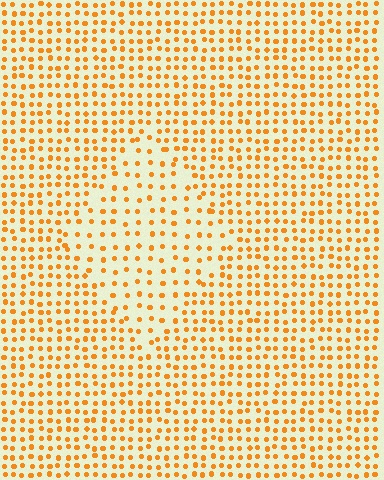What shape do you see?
I see a diamond.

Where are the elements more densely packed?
The elements are more densely packed outside the diamond boundary.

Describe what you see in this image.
The image contains small orange elements arranged at two different densities. A diamond-shaped region is visible where the elements are less densely packed than the surrounding area.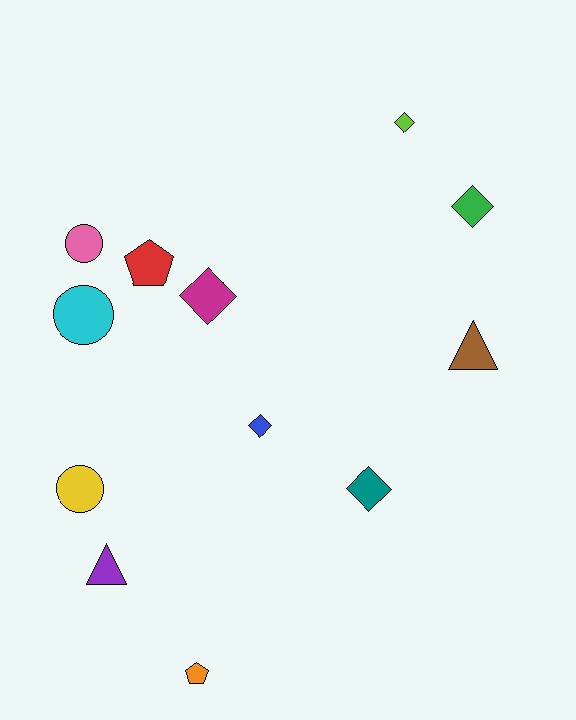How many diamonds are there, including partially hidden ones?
There are 5 diamonds.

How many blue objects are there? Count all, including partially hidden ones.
There is 1 blue object.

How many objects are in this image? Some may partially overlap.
There are 12 objects.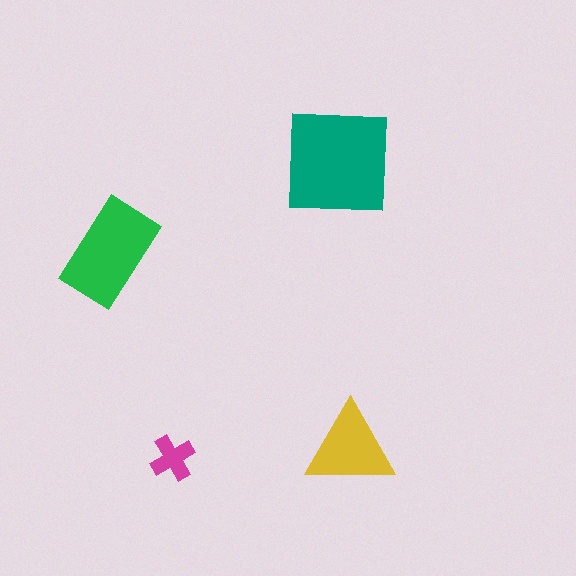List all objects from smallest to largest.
The magenta cross, the yellow triangle, the green rectangle, the teal square.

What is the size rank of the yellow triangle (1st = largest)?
3rd.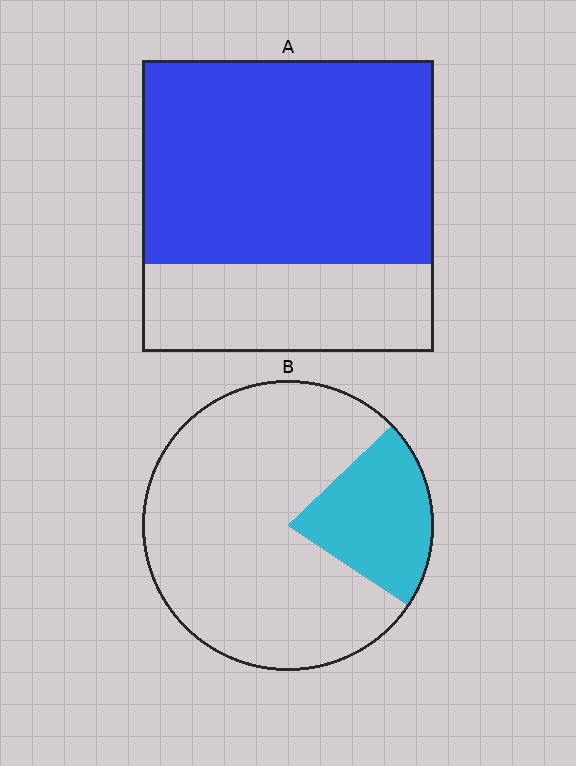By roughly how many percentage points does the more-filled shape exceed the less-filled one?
By roughly 50 percentage points (A over B).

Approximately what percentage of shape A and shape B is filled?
A is approximately 70% and B is approximately 20%.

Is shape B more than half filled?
No.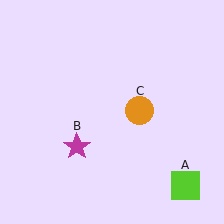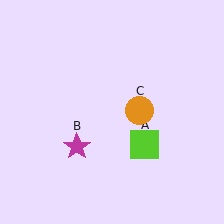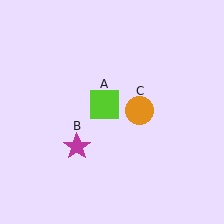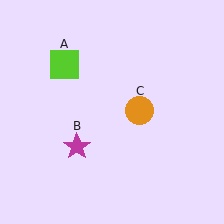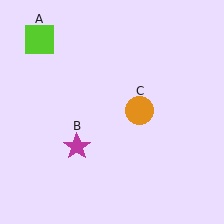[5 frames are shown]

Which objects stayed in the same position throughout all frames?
Magenta star (object B) and orange circle (object C) remained stationary.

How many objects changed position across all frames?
1 object changed position: lime square (object A).